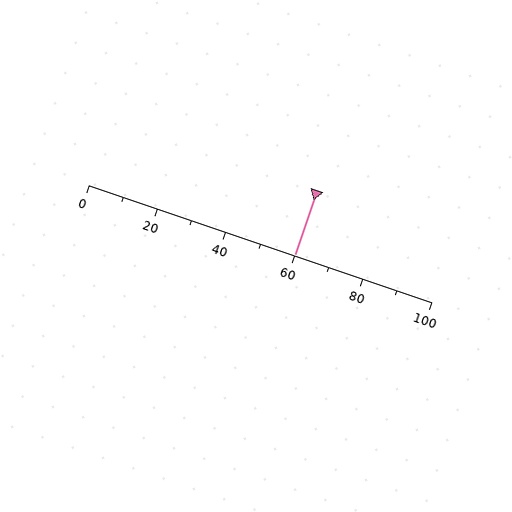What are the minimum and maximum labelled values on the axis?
The axis runs from 0 to 100.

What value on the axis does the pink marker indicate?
The marker indicates approximately 60.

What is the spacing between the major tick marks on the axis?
The major ticks are spaced 20 apart.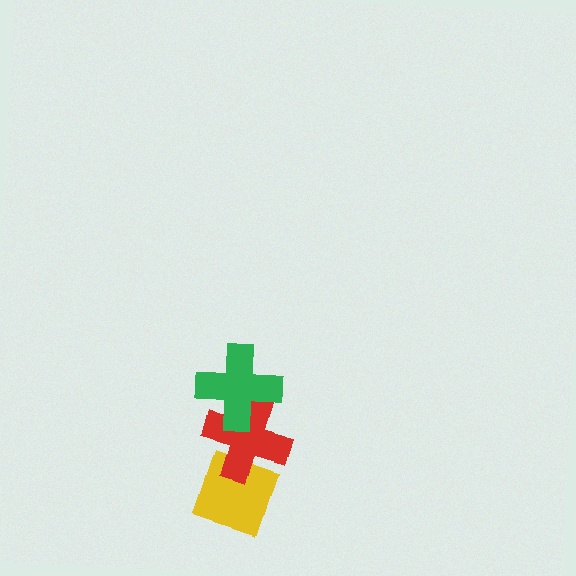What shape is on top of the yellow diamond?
The red cross is on top of the yellow diamond.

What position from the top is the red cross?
The red cross is 2nd from the top.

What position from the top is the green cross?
The green cross is 1st from the top.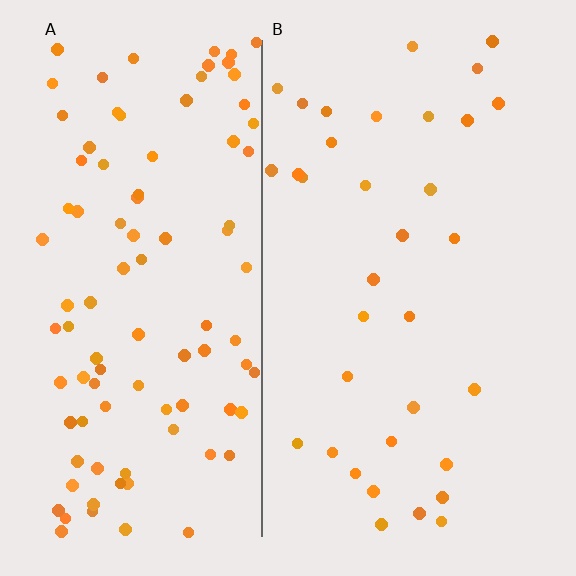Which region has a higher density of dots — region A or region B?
A (the left).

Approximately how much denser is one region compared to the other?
Approximately 2.8× — region A over region B.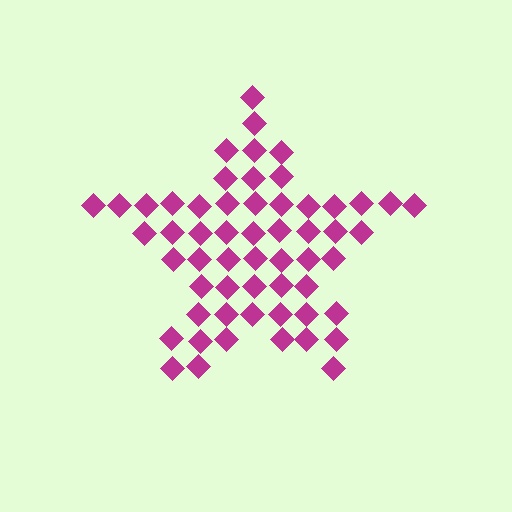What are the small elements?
The small elements are diamonds.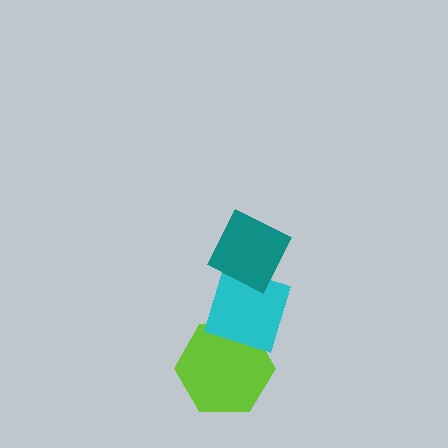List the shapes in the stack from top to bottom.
From top to bottom: the teal diamond, the cyan diamond, the lime hexagon.